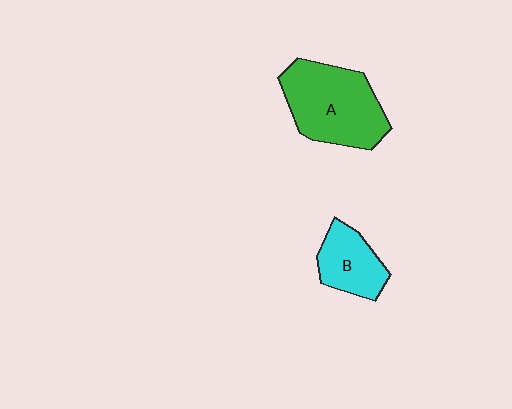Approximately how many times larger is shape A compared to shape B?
Approximately 1.8 times.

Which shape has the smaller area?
Shape B (cyan).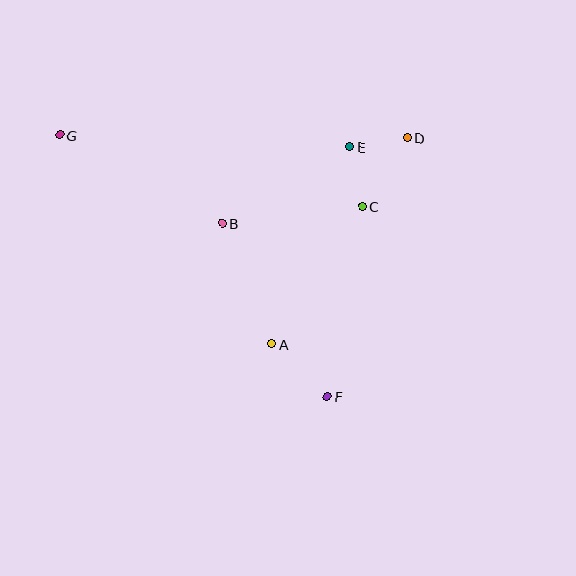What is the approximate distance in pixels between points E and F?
The distance between E and F is approximately 250 pixels.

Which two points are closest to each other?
Points D and E are closest to each other.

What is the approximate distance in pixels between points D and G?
The distance between D and G is approximately 347 pixels.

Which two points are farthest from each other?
Points F and G are farthest from each other.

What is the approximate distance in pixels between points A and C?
The distance between A and C is approximately 165 pixels.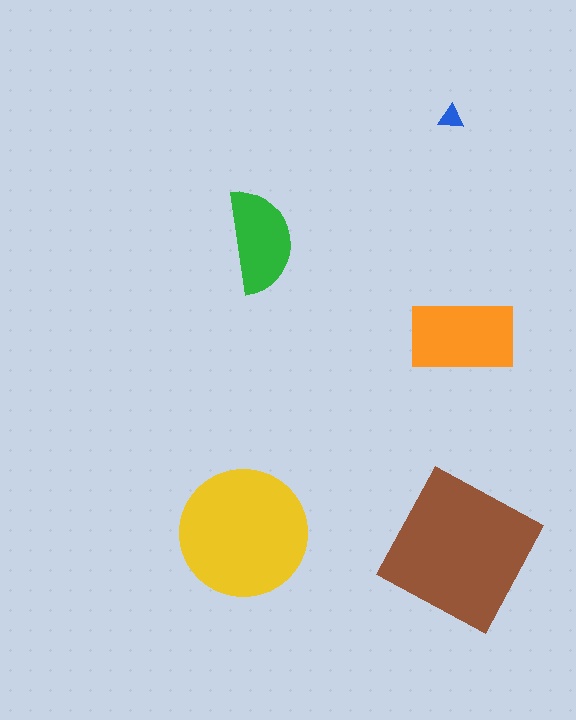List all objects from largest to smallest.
The brown square, the yellow circle, the orange rectangle, the green semicircle, the blue triangle.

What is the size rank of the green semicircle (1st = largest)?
4th.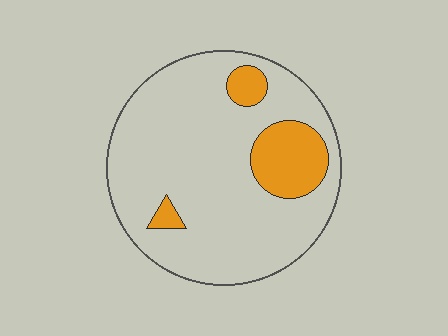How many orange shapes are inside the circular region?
3.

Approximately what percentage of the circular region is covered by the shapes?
Approximately 15%.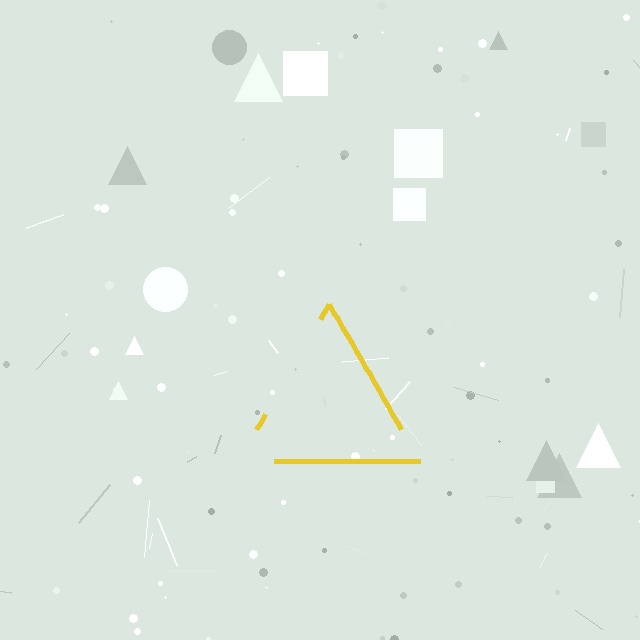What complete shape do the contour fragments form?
The contour fragments form a triangle.